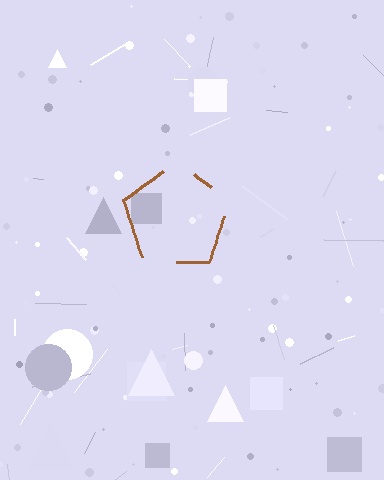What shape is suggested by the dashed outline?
The dashed outline suggests a pentagon.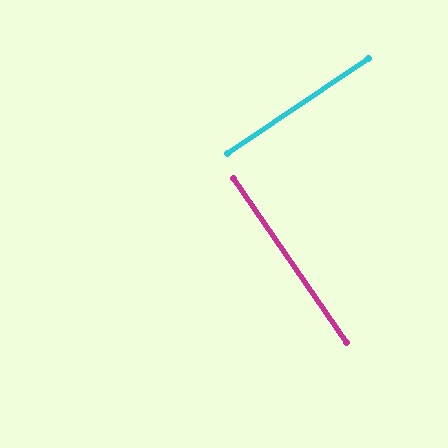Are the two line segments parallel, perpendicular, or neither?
Perpendicular — they meet at approximately 89°.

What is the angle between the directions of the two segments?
Approximately 89 degrees.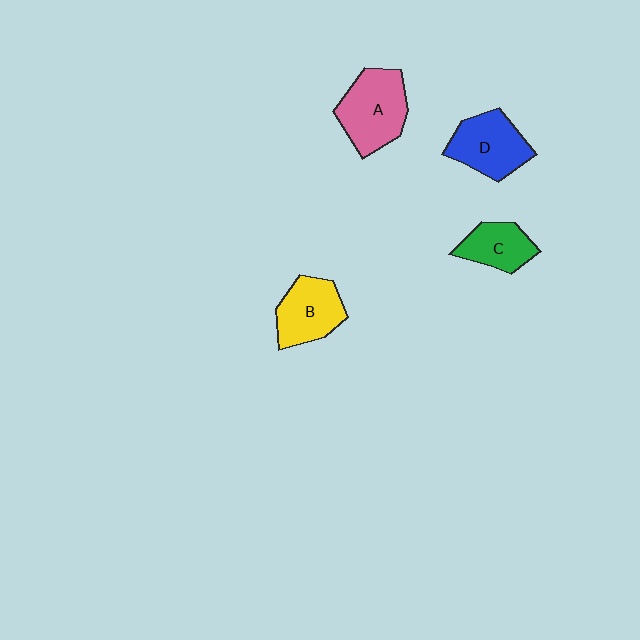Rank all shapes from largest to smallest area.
From largest to smallest: A (pink), D (blue), B (yellow), C (green).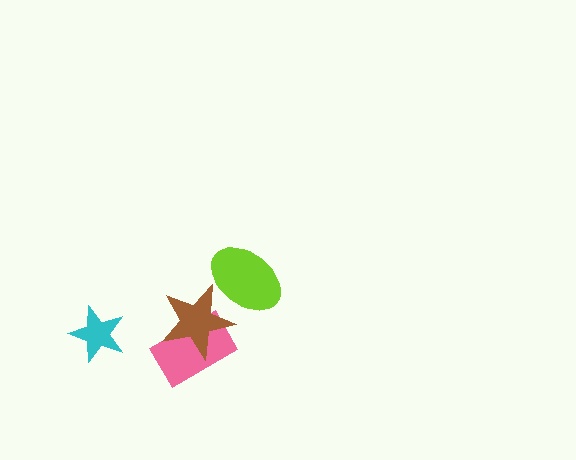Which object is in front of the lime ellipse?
The brown star is in front of the lime ellipse.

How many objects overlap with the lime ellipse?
1 object overlaps with the lime ellipse.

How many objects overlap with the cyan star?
0 objects overlap with the cyan star.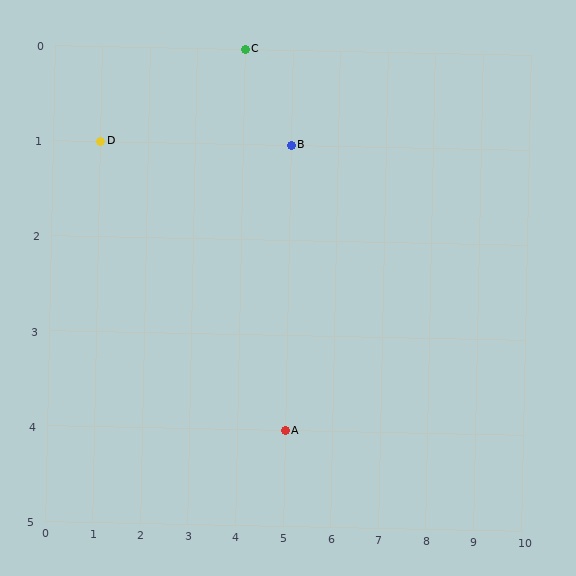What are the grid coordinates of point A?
Point A is at grid coordinates (5, 4).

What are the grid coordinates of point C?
Point C is at grid coordinates (4, 0).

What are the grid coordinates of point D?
Point D is at grid coordinates (1, 1).